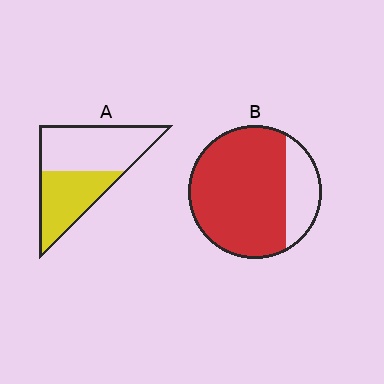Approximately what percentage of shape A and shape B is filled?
A is approximately 45% and B is approximately 80%.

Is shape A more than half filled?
No.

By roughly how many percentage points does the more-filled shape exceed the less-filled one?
By roughly 35 percentage points (B over A).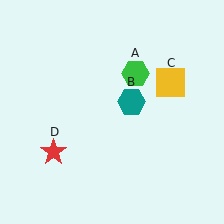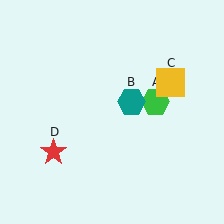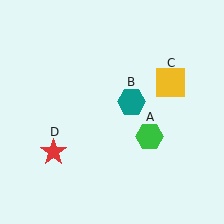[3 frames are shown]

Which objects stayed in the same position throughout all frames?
Teal hexagon (object B) and yellow square (object C) and red star (object D) remained stationary.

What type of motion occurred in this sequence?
The green hexagon (object A) rotated clockwise around the center of the scene.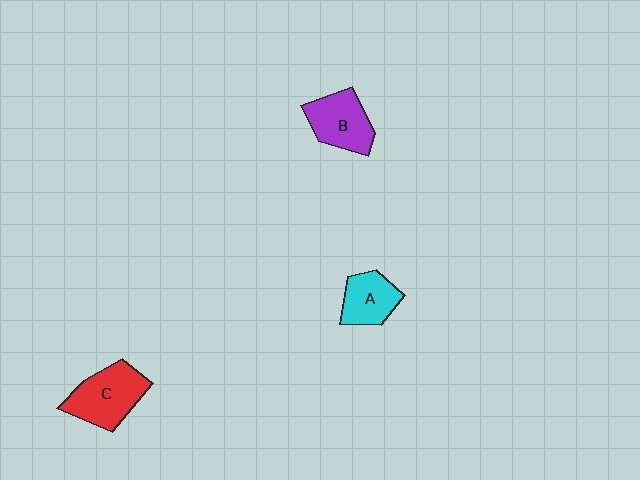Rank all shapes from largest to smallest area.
From largest to smallest: C (red), B (purple), A (cyan).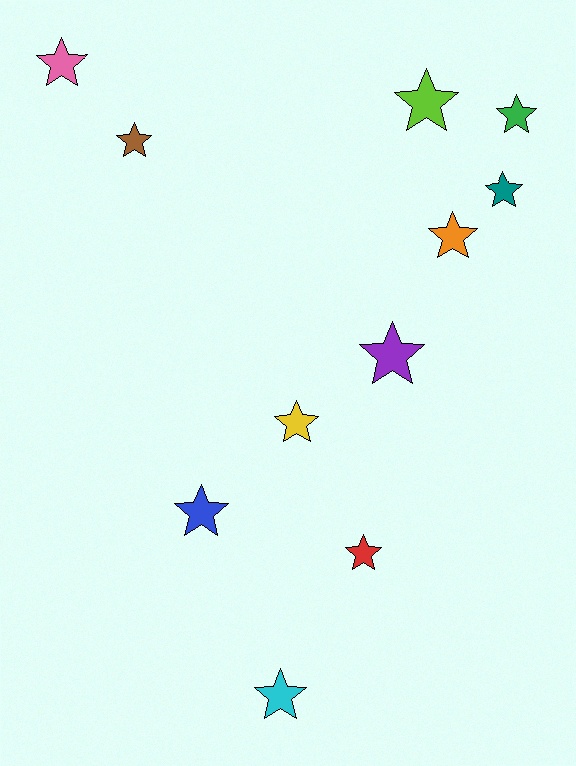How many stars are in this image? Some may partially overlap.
There are 11 stars.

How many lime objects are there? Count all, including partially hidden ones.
There is 1 lime object.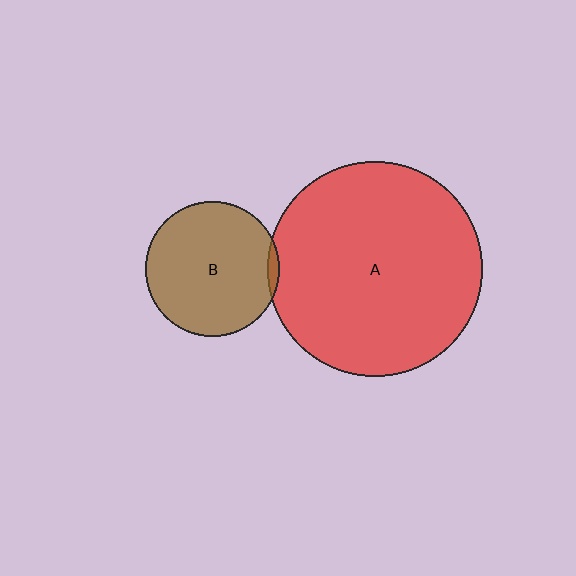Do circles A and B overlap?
Yes.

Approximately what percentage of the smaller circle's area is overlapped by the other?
Approximately 5%.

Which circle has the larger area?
Circle A (red).